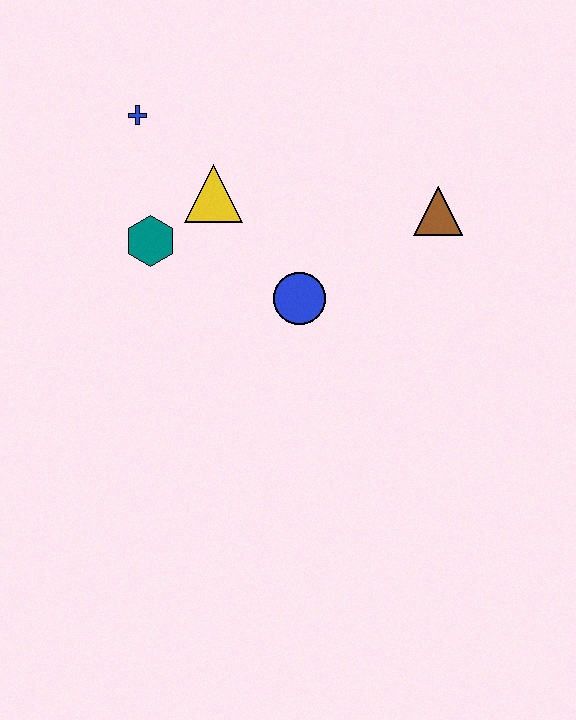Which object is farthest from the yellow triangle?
The brown triangle is farthest from the yellow triangle.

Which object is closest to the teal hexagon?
The yellow triangle is closest to the teal hexagon.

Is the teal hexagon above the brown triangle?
No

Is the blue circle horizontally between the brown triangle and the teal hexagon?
Yes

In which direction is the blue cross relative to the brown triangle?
The blue cross is to the left of the brown triangle.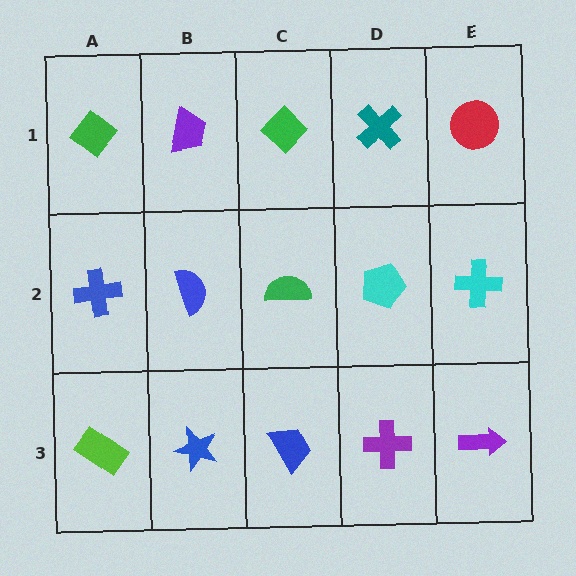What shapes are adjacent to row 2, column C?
A green diamond (row 1, column C), a blue trapezoid (row 3, column C), a blue semicircle (row 2, column B), a cyan pentagon (row 2, column D).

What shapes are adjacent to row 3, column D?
A cyan pentagon (row 2, column D), a blue trapezoid (row 3, column C), a purple arrow (row 3, column E).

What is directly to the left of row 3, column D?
A blue trapezoid.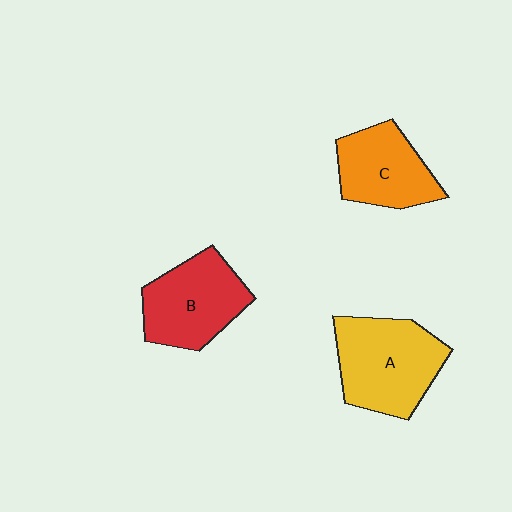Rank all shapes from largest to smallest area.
From largest to smallest: A (yellow), B (red), C (orange).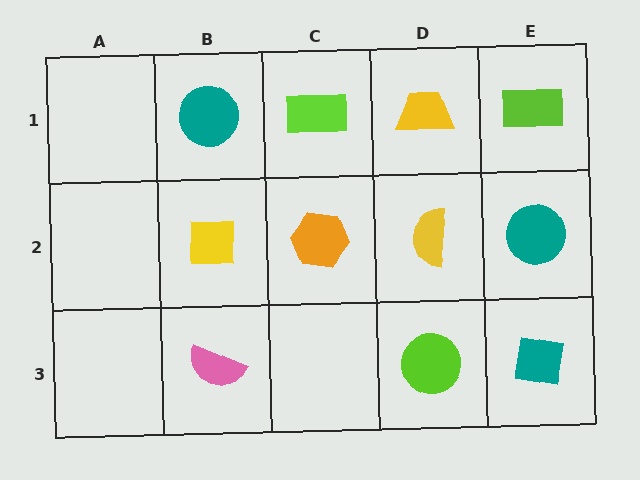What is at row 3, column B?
A pink semicircle.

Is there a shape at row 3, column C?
No, that cell is empty.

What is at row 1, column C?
A lime rectangle.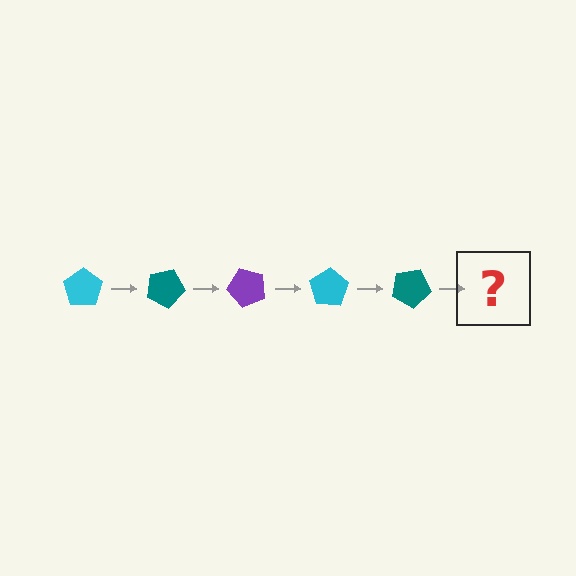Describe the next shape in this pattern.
It should be a purple pentagon, rotated 125 degrees from the start.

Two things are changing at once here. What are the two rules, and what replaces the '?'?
The two rules are that it rotates 25 degrees each step and the color cycles through cyan, teal, and purple. The '?' should be a purple pentagon, rotated 125 degrees from the start.